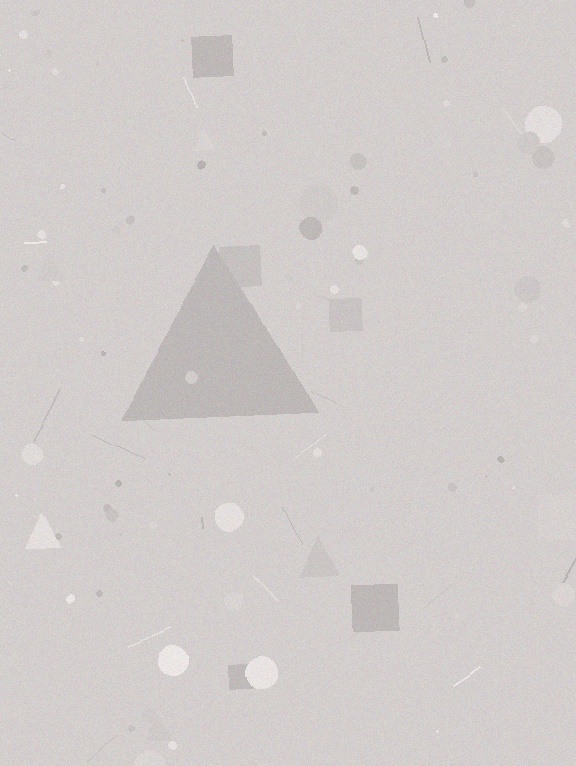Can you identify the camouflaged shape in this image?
The camouflaged shape is a triangle.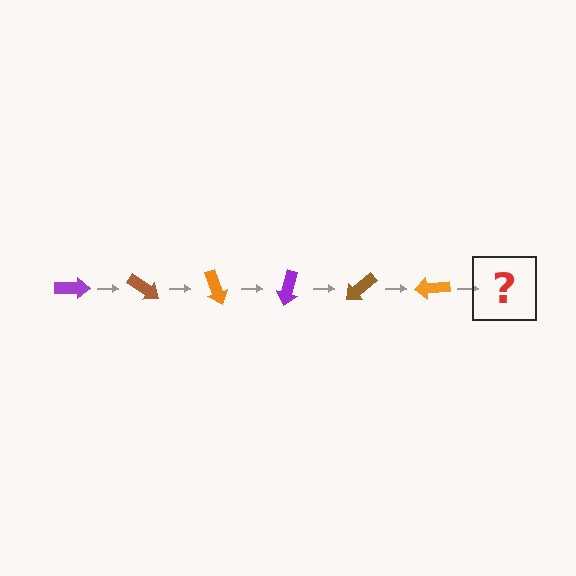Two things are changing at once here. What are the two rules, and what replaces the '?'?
The two rules are that it rotates 35 degrees each step and the color cycles through purple, brown, and orange. The '?' should be a purple arrow, rotated 210 degrees from the start.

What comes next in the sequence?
The next element should be a purple arrow, rotated 210 degrees from the start.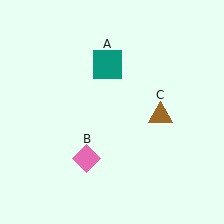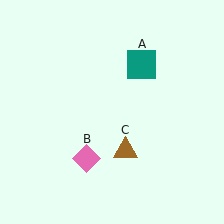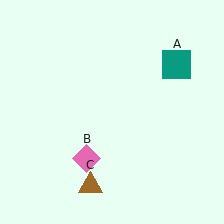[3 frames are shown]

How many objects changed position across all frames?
2 objects changed position: teal square (object A), brown triangle (object C).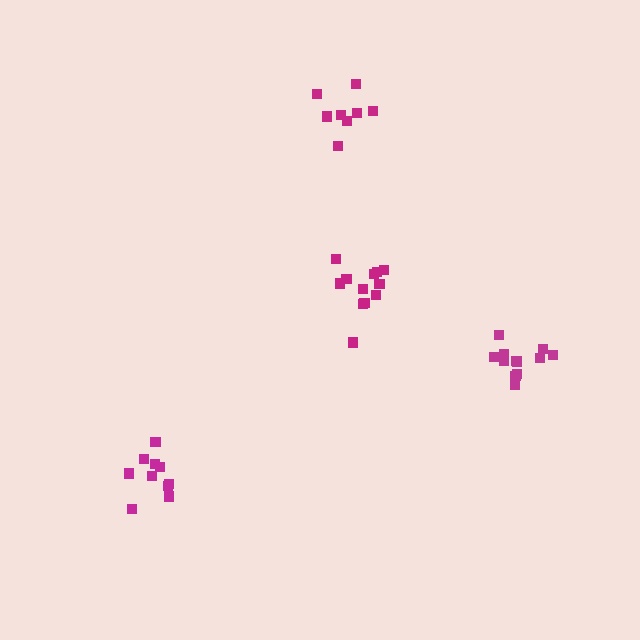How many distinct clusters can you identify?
There are 4 distinct clusters.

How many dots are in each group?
Group 1: 13 dots, Group 2: 12 dots, Group 3: 10 dots, Group 4: 8 dots (43 total).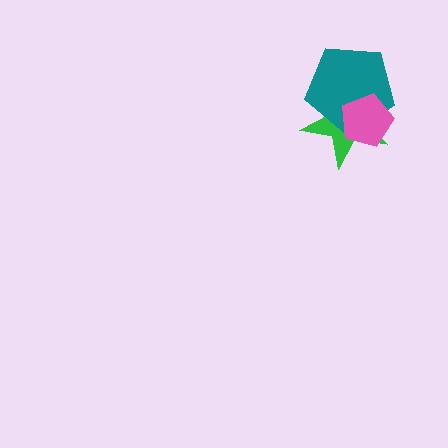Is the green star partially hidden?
Yes, it is partially covered by another shape.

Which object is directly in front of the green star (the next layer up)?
The teal pentagon is directly in front of the green star.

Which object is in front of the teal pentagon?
The pink pentagon is in front of the teal pentagon.